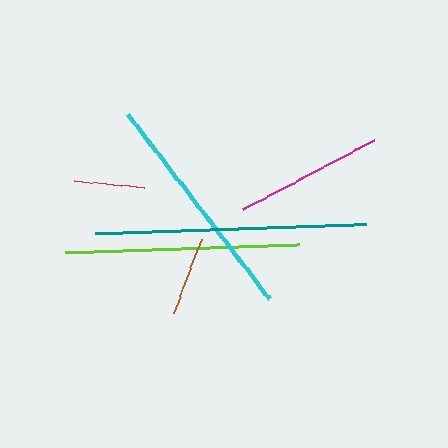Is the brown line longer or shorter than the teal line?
The teal line is longer than the brown line.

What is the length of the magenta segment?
The magenta segment is approximately 149 pixels long.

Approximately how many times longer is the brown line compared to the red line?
The brown line is approximately 1.1 times the length of the red line.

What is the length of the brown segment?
The brown segment is approximately 79 pixels long.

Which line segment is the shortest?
The red line is the shortest at approximately 69 pixels.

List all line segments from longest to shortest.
From longest to shortest: teal, lime, cyan, magenta, brown, red.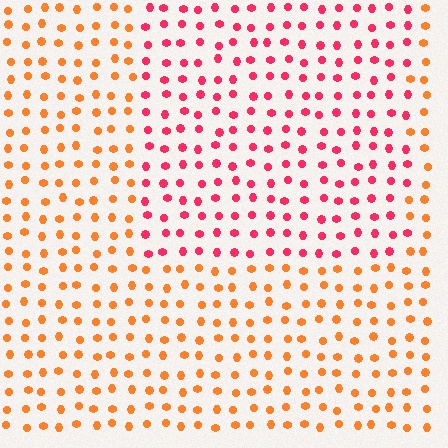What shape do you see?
I see a rectangle.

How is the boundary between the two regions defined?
The boundary is defined purely by a slight shift in hue (about 41 degrees). Spacing, size, and orientation are identical on both sides.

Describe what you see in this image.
The image is filled with small orange elements in a uniform arrangement. A rectangle-shaped region is visible where the elements are tinted to a slightly different hue, forming a subtle color boundary.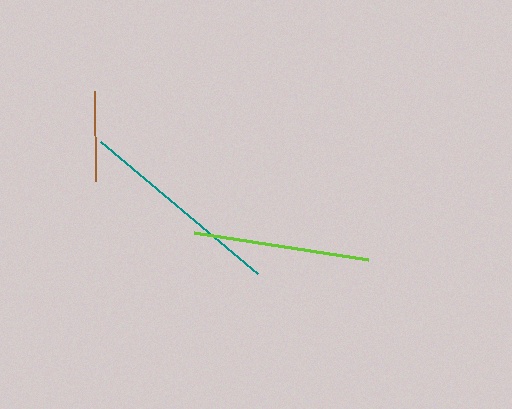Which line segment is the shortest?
The brown line is the shortest at approximately 90 pixels.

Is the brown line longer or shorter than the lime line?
The lime line is longer than the brown line.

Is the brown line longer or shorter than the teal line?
The teal line is longer than the brown line.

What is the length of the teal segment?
The teal segment is approximately 205 pixels long.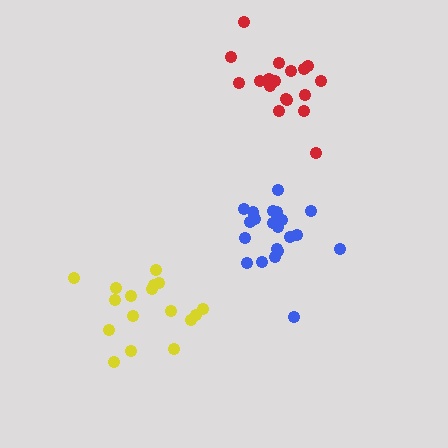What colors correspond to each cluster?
The clusters are colored: yellow, blue, red.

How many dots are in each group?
Group 1: 17 dots, Group 2: 21 dots, Group 3: 18 dots (56 total).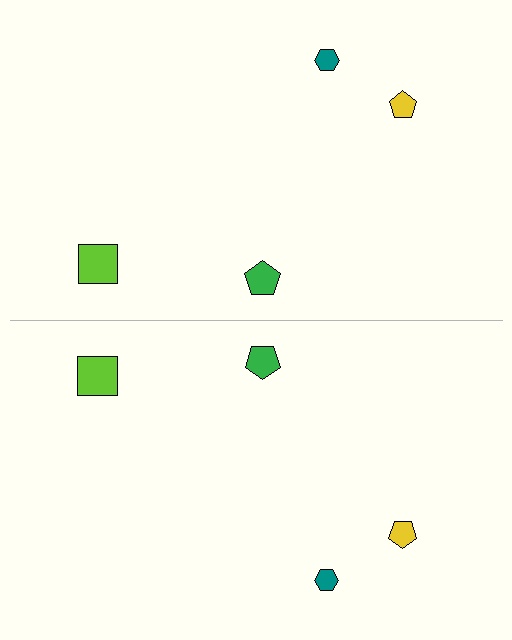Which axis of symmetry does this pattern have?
The pattern has a horizontal axis of symmetry running through the center of the image.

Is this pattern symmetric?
Yes, this pattern has bilateral (reflection) symmetry.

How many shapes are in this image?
There are 8 shapes in this image.